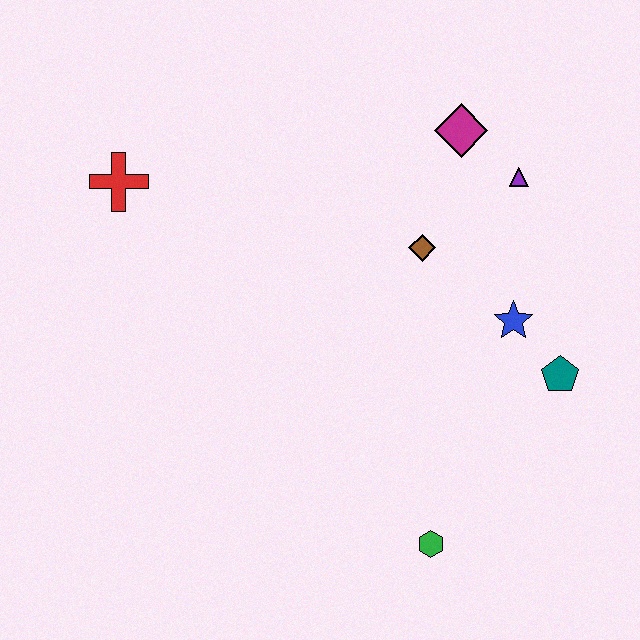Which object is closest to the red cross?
The brown diamond is closest to the red cross.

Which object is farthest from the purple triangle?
The red cross is farthest from the purple triangle.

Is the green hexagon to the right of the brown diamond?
Yes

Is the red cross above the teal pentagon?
Yes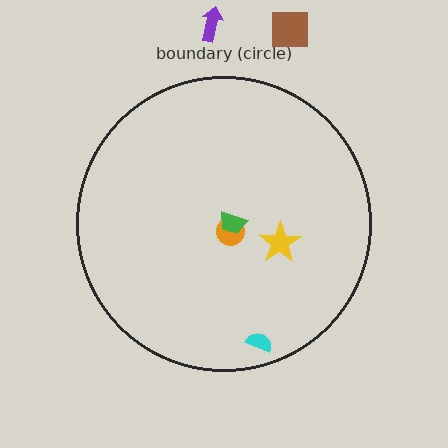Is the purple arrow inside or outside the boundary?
Outside.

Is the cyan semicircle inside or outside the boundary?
Inside.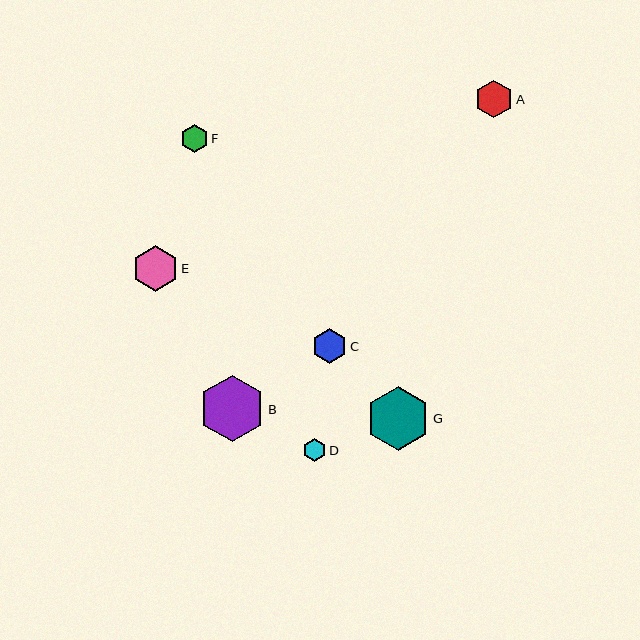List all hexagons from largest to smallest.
From largest to smallest: B, G, E, A, C, F, D.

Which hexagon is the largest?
Hexagon B is the largest with a size of approximately 67 pixels.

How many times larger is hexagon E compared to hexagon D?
Hexagon E is approximately 2.0 times the size of hexagon D.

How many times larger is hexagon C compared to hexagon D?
Hexagon C is approximately 1.5 times the size of hexagon D.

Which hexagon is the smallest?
Hexagon D is the smallest with a size of approximately 23 pixels.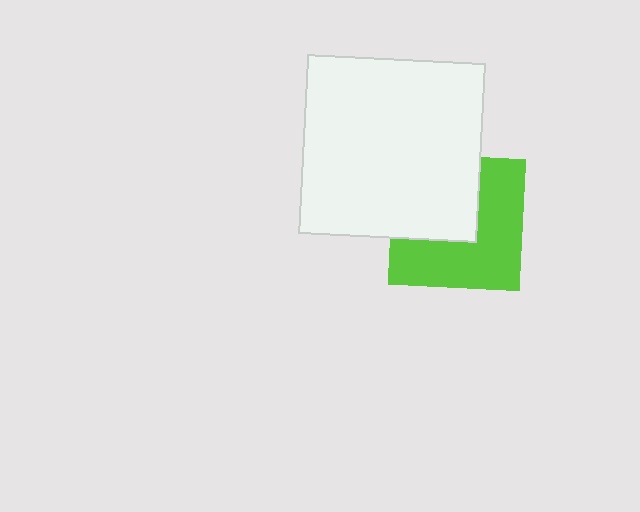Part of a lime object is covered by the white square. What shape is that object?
It is a square.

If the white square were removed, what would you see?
You would see the complete lime square.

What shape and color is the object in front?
The object in front is a white square.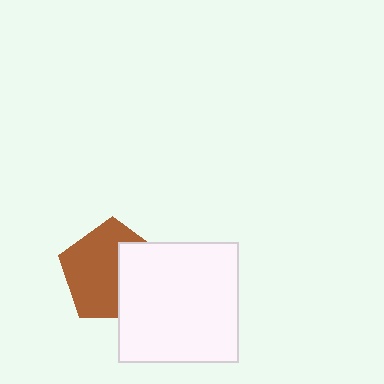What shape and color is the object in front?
The object in front is a white square.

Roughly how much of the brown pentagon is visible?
About half of it is visible (roughly 61%).